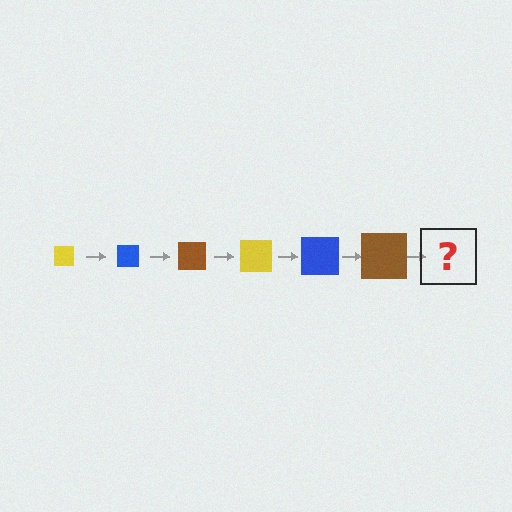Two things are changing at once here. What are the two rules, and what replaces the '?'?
The two rules are that the square grows larger each step and the color cycles through yellow, blue, and brown. The '?' should be a yellow square, larger than the previous one.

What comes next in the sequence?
The next element should be a yellow square, larger than the previous one.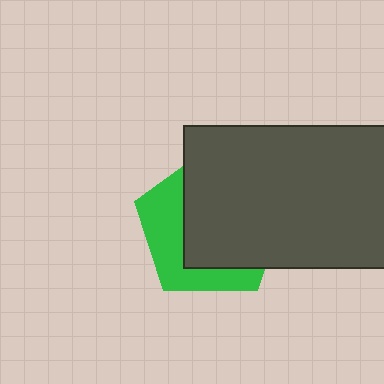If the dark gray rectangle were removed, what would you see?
You would see the complete green pentagon.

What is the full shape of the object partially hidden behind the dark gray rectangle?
The partially hidden object is a green pentagon.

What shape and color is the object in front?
The object in front is a dark gray rectangle.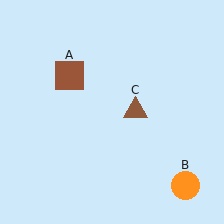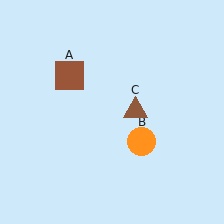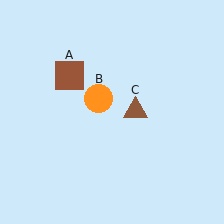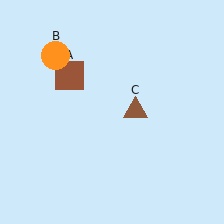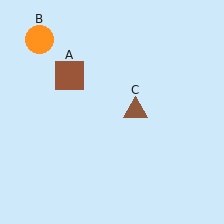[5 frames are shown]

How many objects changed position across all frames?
1 object changed position: orange circle (object B).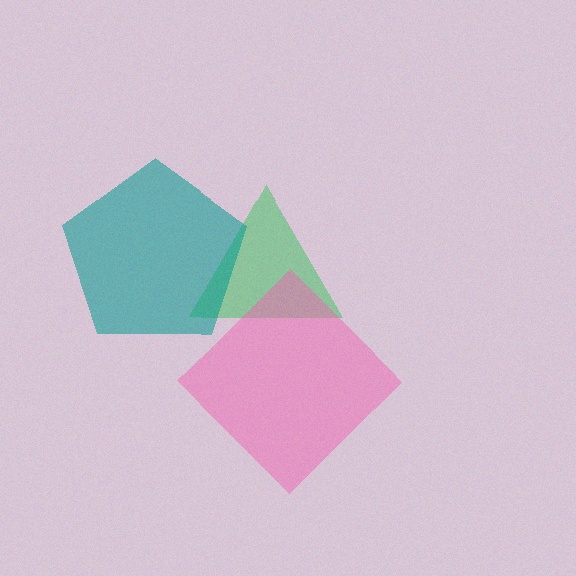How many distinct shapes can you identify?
There are 3 distinct shapes: a green triangle, a teal pentagon, a pink diamond.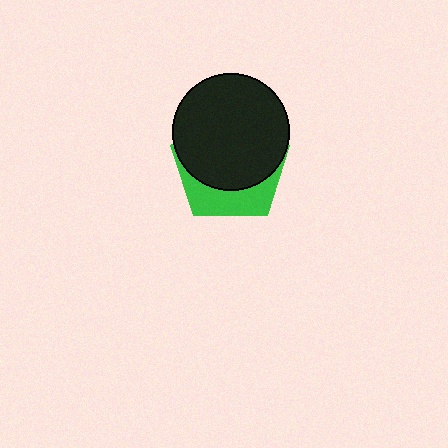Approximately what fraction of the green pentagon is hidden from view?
Roughly 69% of the green pentagon is hidden behind the black circle.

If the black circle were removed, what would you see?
You would see the complete green pentagon.